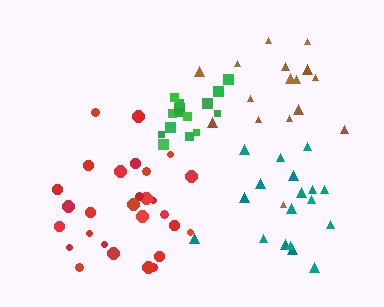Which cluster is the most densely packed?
Green.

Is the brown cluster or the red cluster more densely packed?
Red.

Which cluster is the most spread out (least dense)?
Brown.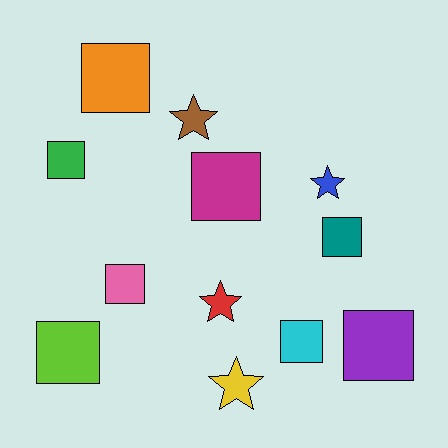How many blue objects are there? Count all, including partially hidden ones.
There is 1 blue object.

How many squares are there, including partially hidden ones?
There are 8 squares.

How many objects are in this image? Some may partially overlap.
There are 12 objects.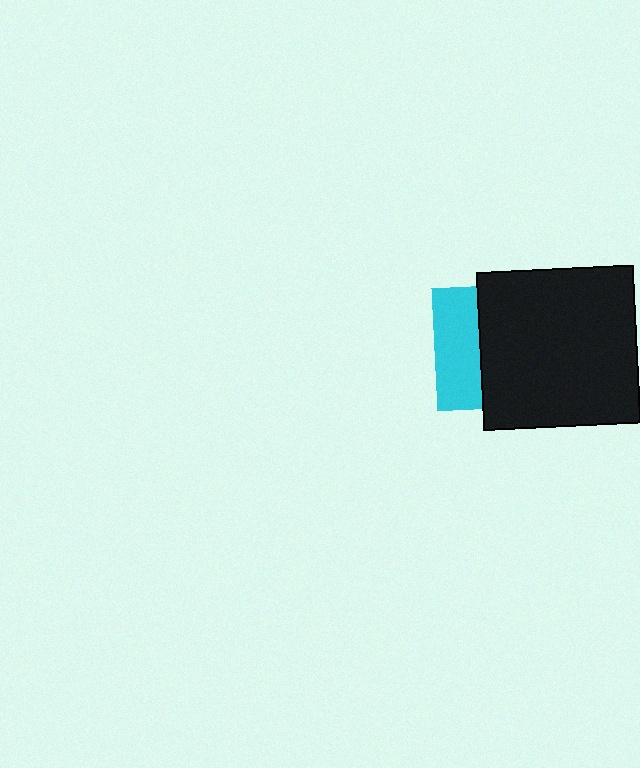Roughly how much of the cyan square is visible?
A small part of it is visible (roughly 37%).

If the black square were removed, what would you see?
You would see the complete cyan square.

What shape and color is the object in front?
The object in front is a black square.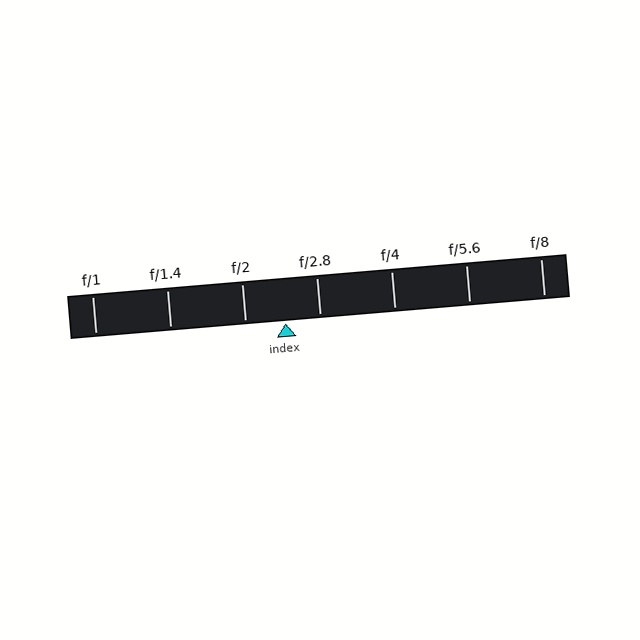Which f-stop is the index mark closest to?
The index mark is closest to f/2.8.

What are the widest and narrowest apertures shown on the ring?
The widest aperture shown is f/1 and the narrowest is f/8.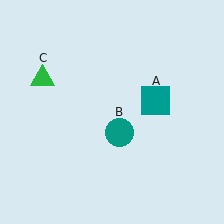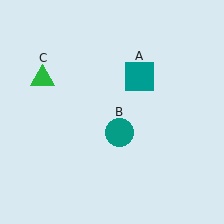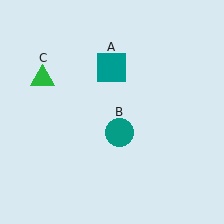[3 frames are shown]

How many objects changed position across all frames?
1 object changed position: teal square (object A).